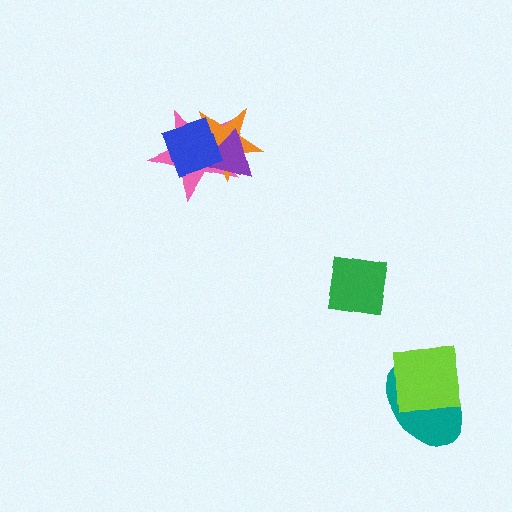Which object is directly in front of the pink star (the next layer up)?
The orange star is directly in front of the pink star.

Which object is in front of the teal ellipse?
The lime square is in front of the teal ellipse.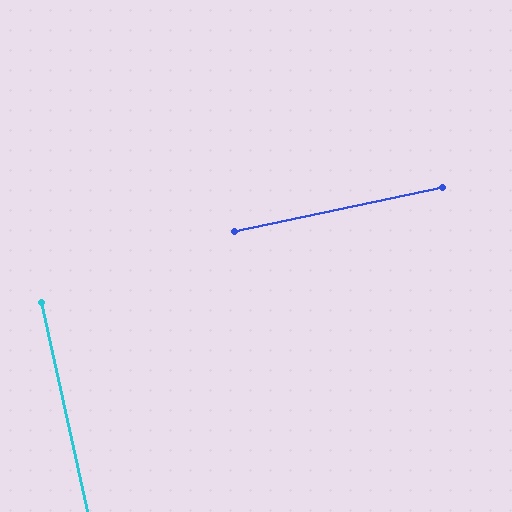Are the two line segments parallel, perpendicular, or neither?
Perpendicular — they meet at approximately 89°.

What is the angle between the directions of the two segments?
Approximately 89 degrees.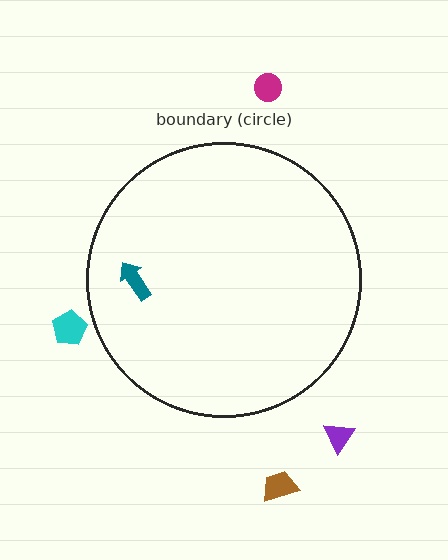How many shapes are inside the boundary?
1 inside, 4 outside.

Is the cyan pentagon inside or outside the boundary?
Outside.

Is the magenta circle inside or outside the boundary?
Outside.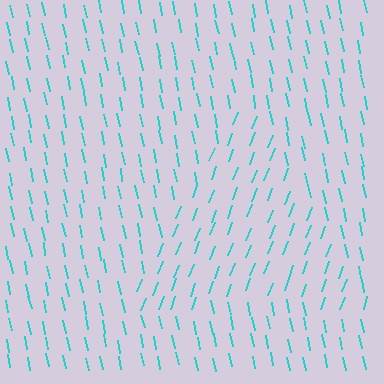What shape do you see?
I see a triangle.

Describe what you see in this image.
The image is filled with small cyan line segments. A triangle region in the image has lines oriented differently from the surrounding lines, creating a visible texture boundary.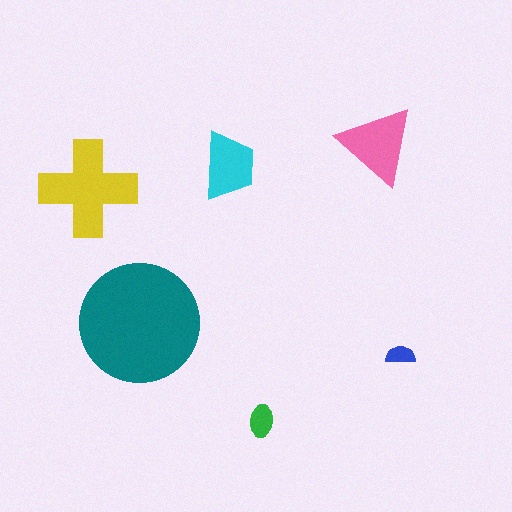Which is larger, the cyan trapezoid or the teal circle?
The teal circle.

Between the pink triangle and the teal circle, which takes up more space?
The teal circle.